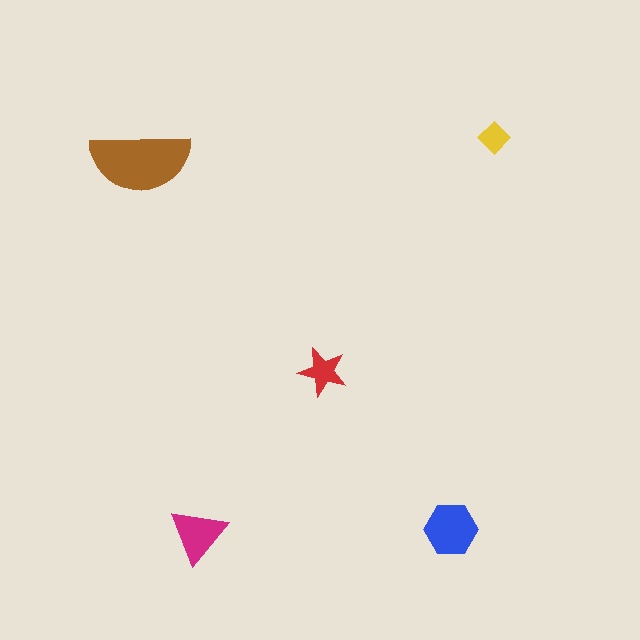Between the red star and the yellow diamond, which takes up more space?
The red star.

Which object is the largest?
The brown semicircle.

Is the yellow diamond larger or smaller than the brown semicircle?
Smaller.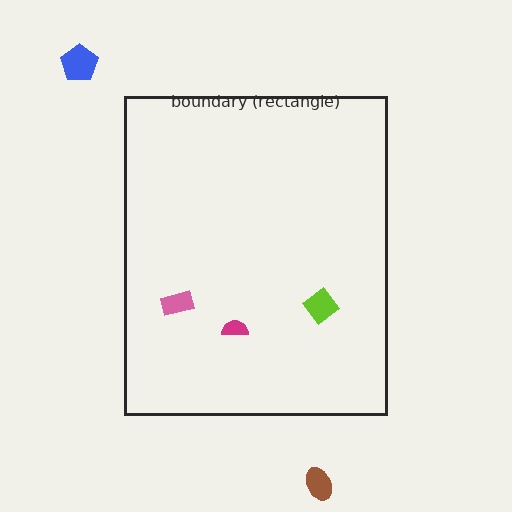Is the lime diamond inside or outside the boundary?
Inside.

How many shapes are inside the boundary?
3 inside, 2 outside.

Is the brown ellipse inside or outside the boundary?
Outside.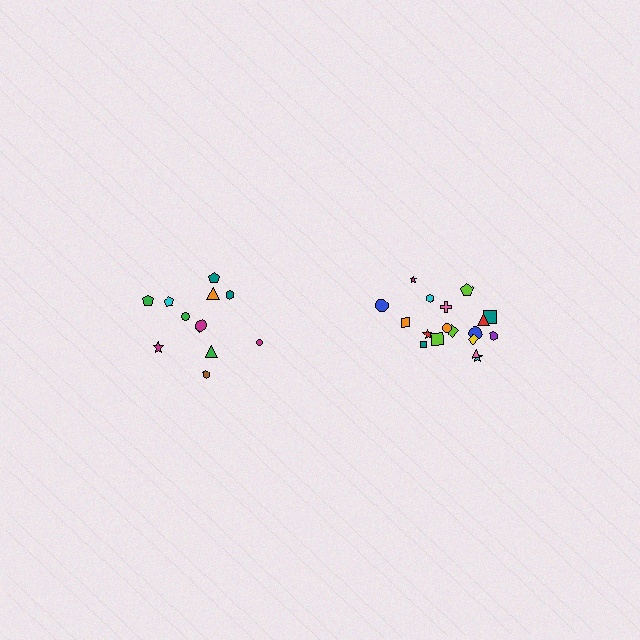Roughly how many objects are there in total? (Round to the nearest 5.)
Roughly 30 objects in total.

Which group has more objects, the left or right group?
The right group.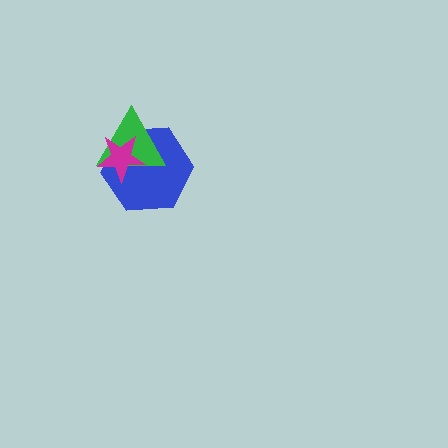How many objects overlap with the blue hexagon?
2 objects overlap with the blue hexagon.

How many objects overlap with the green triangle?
2 objects overlap with the green triangle.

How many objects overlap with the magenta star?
2 objects overlap with the magenta star.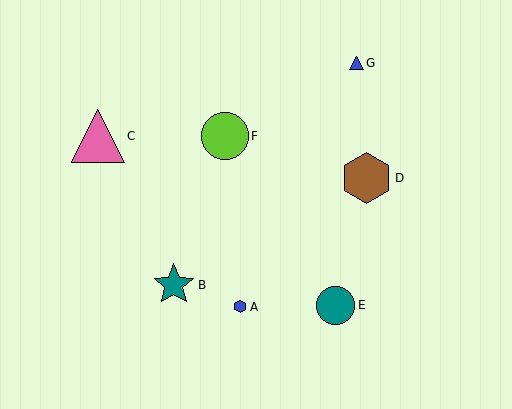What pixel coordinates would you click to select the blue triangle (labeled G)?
Click at (357, 63) to select the blue triangle G.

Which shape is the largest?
The pink triangle (labeled C) is the largest.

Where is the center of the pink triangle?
The center of the pink triangle is at (98, 136).